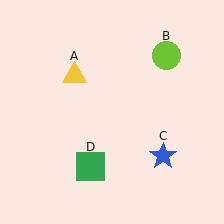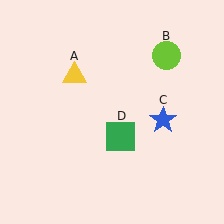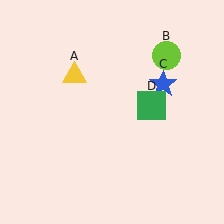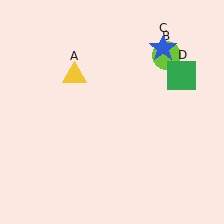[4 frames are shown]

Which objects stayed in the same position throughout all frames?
Yellow triangle (object A) and lime circle (object B) remained stationary.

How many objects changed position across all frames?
2 objects changed position: blue star (object C), green square (object D).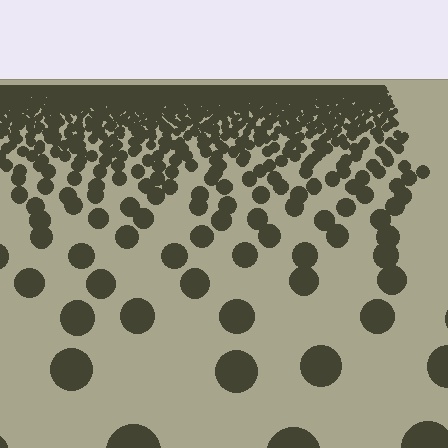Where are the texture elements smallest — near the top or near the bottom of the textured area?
Near the top.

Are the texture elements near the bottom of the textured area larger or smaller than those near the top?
Larger. Near the bottom, elements are closer to the viewer and appear at a bigger on-screen size.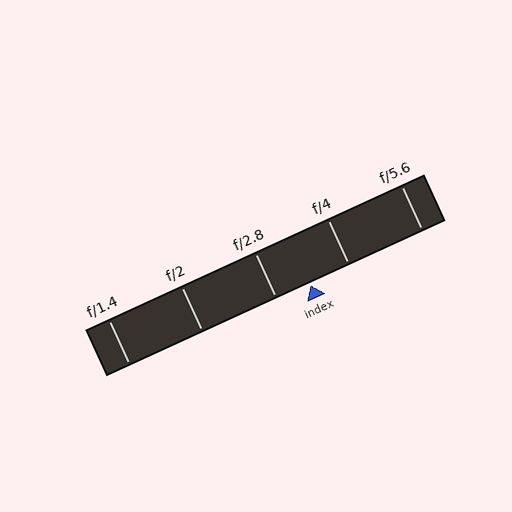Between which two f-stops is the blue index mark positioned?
The index mark is between f/2.8 and f/4.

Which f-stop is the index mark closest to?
The index mark is closest to f/2.8.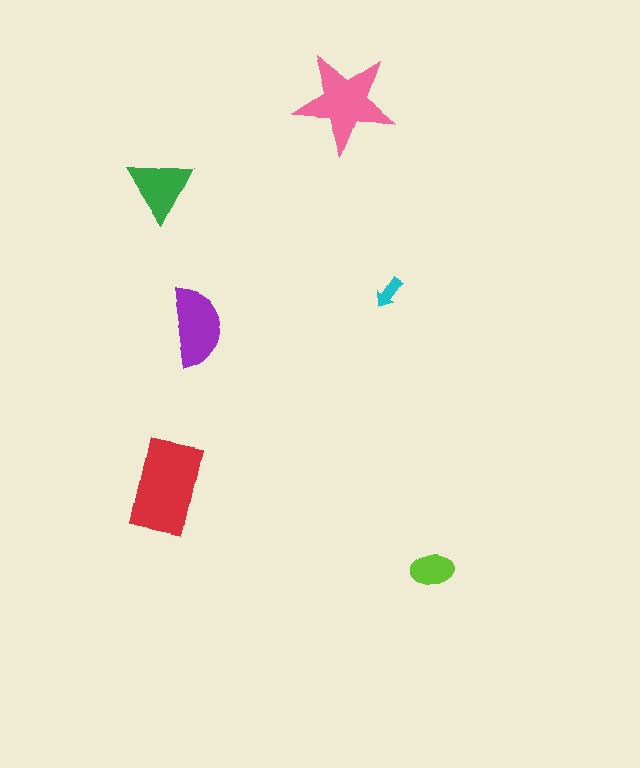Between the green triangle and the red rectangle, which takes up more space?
The red rectangle.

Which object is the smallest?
The cyan arrow.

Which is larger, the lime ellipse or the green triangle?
The green triangle.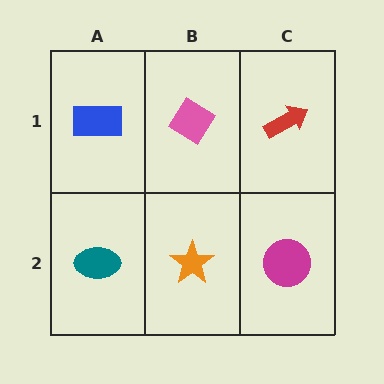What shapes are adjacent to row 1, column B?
An orange star (row 2, column B), a blue rectangle (row 1, column A), a red arrow (row 1, column C).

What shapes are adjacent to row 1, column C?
A magenta circle (row 2, column C), a pink diamond (row 1, column B).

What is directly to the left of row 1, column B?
A blue rectangle.